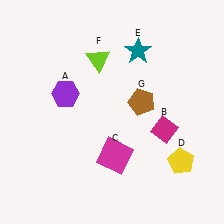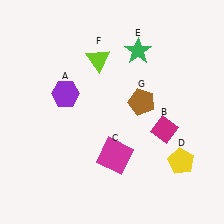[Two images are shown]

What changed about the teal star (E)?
In Image 1, E is teal. In Image 2, it changed to green.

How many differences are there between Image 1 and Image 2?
There is 1 difference between the two images.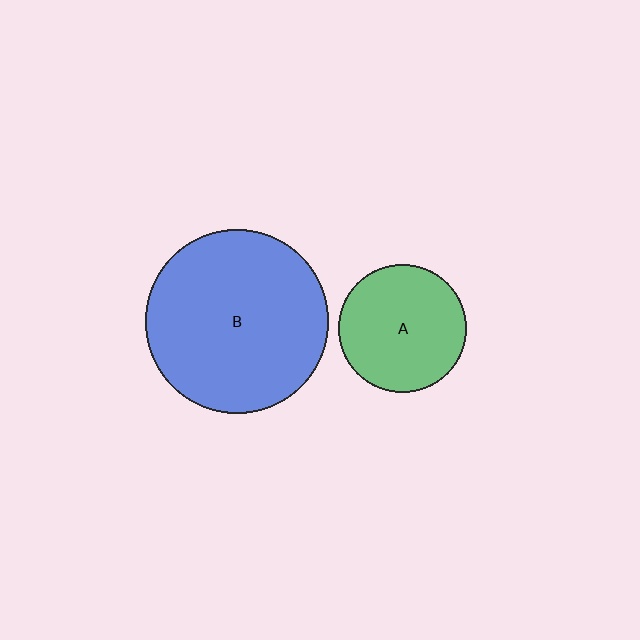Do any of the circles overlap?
No, none of the circles overlap.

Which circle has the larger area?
Circle B (blue).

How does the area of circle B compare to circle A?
Approximately 2.1 times.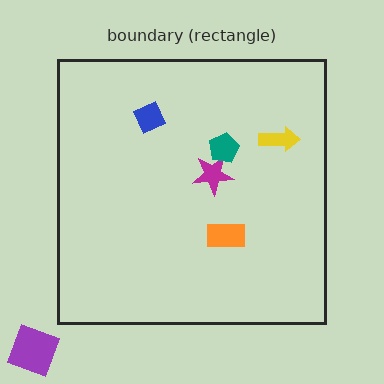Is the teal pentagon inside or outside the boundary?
Inside.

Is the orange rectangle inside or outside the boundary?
Inside.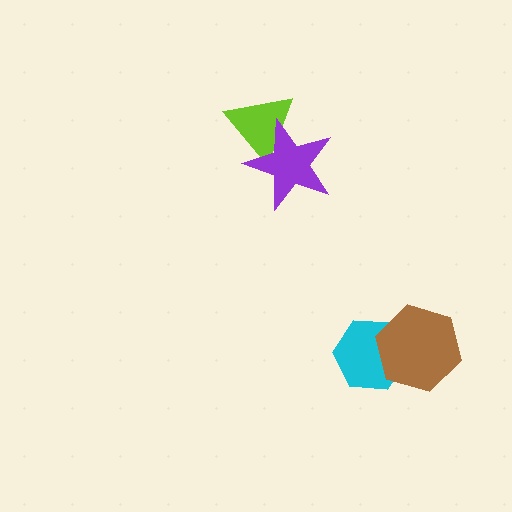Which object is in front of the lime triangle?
The purple star is in front of the lime triangle.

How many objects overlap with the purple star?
1 object overlaps with the purple star.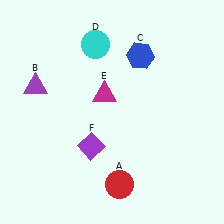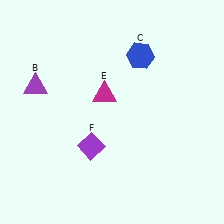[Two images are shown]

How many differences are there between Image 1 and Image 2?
There are 2 differences between the two images.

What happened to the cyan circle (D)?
The cyan circle (D) was removed in Image 2. It was in the top-left area of Image 1.